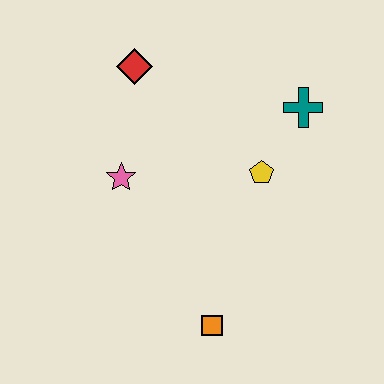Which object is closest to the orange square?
The yellow pentagon is closest to the orange square.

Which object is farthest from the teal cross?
The orange square is farthest from the teal cross.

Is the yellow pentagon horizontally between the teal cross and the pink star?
Yes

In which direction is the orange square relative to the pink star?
The orange square is below the pink star.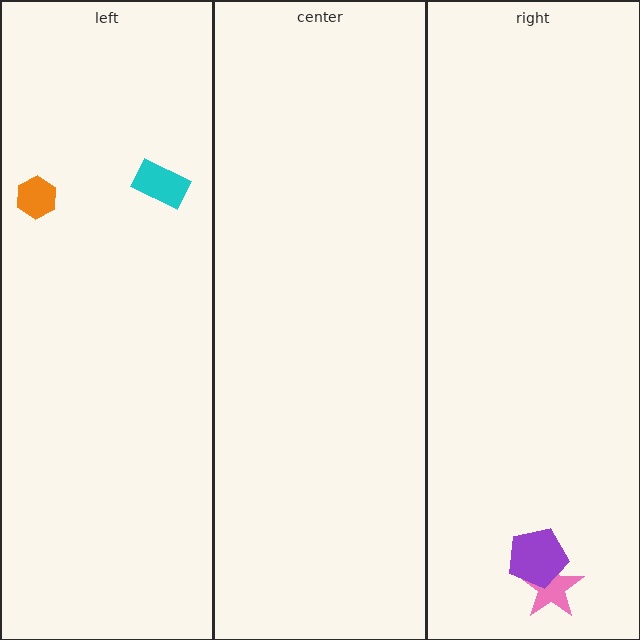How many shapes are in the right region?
2.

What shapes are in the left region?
The cyan rectangle, the orange hexagon.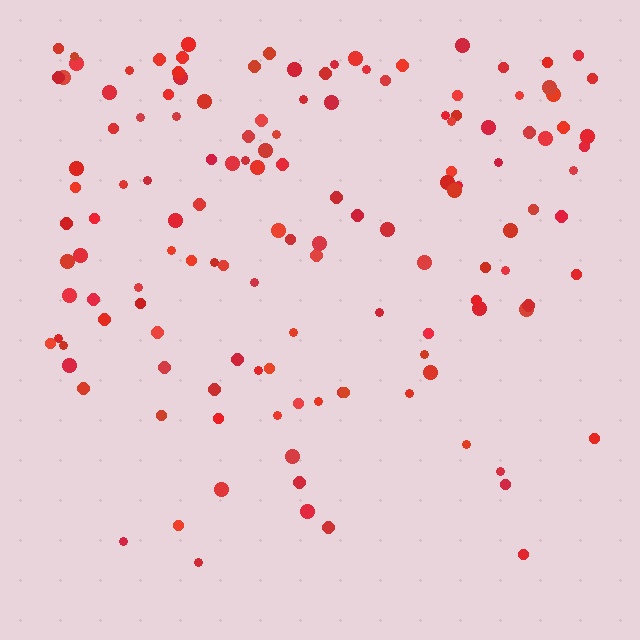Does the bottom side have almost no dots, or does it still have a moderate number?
Still a moderate number, just noticeably fewer than the top.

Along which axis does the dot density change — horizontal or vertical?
Vertical.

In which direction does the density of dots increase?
From bottom to top, with the top side densest.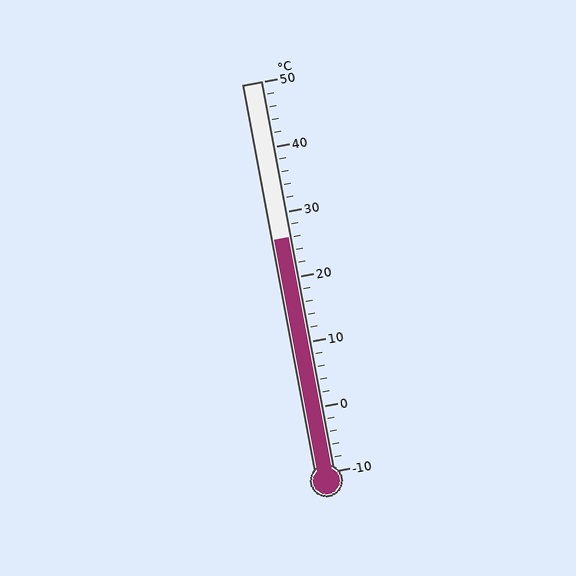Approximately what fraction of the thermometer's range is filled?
The thermometer is filled to approximately 60% of its range.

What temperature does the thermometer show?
The thermometer shows approximately 26°C.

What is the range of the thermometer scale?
The thermometer scale ranges from -10°C to 50°C.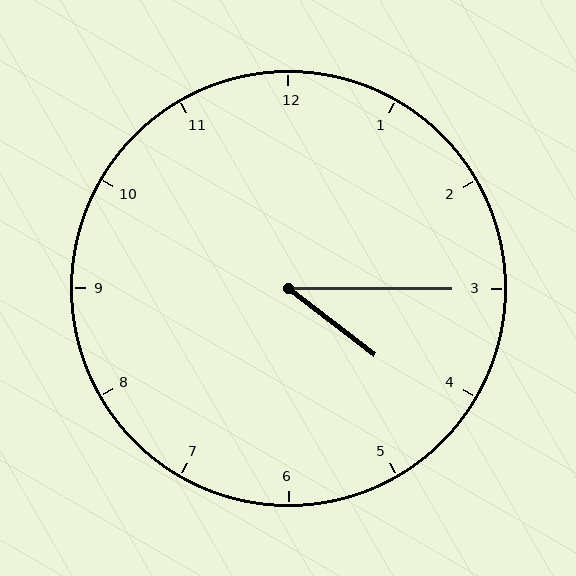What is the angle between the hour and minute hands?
Approximately 38 degrees.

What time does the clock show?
4:15.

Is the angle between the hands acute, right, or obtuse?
It is acute.